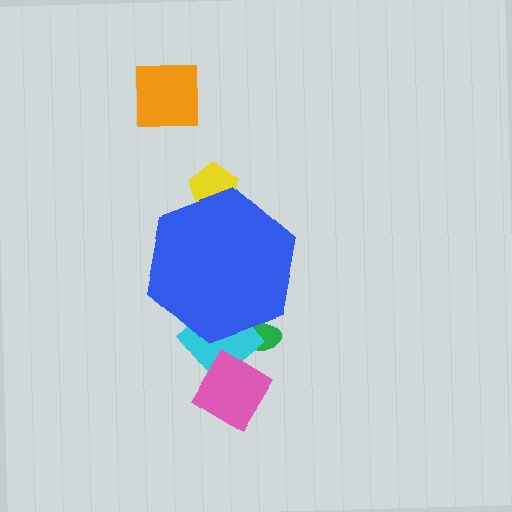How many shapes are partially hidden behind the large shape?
3 shapes are partially hidden.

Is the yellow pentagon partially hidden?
Yes, the yellow pentagon is partially hidden behind the blue hexagon.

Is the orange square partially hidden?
No, the orange square is fully visible.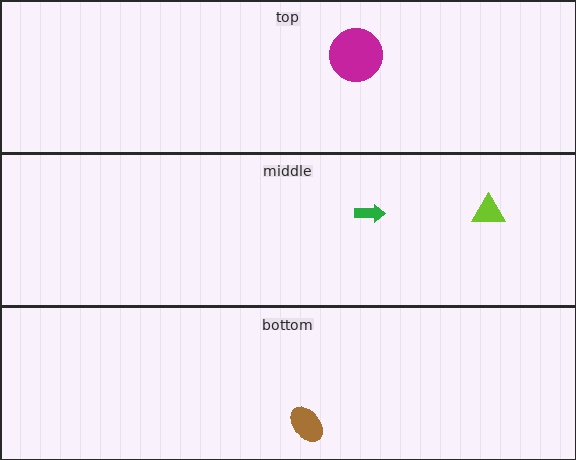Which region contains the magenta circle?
The top region.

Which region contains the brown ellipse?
The bottom region.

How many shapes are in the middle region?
2.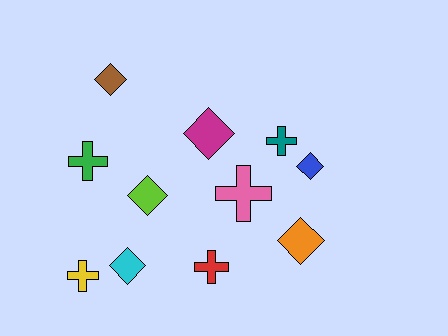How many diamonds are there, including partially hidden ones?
There are 6 diamonds.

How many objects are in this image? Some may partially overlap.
There are 11 objects.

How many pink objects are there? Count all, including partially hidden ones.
There is 1 pink object.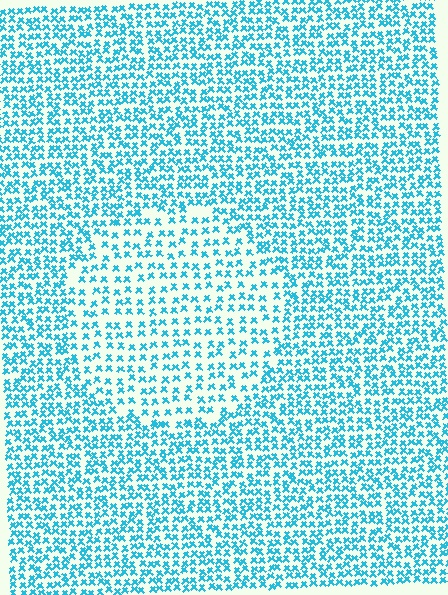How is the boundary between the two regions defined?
The boundary is defined by a change in element density (approximately 1.7x ratio). All elements are the same color, size, and shape.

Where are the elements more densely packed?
The elements are more densely packed outside the circle boundary.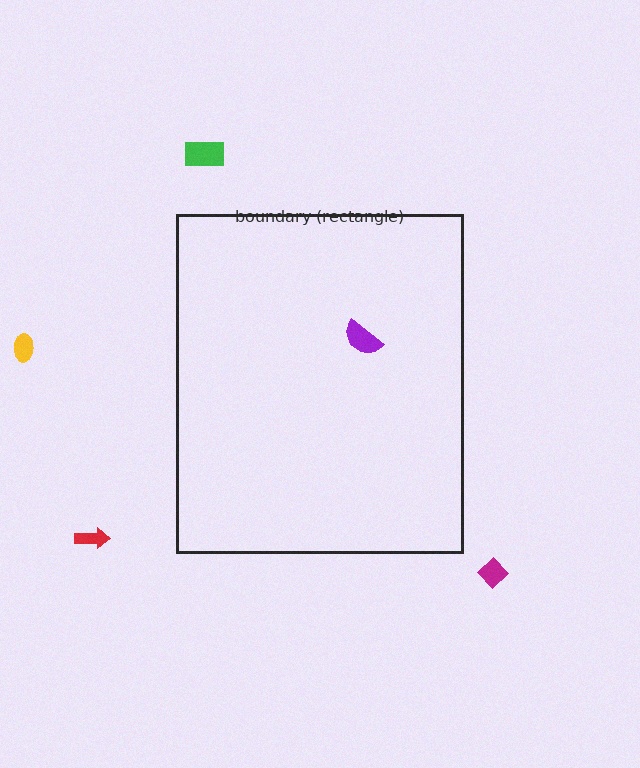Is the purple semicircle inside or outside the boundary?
Inside.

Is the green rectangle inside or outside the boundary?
Outside.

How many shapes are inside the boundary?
1 inside, 4 outside.